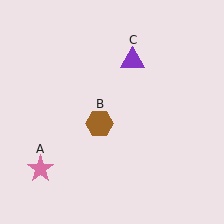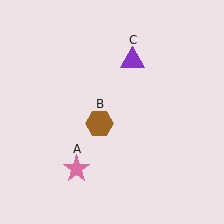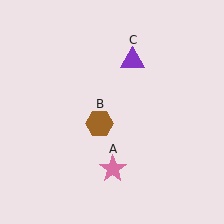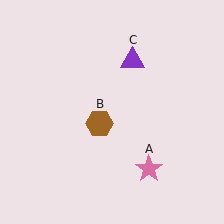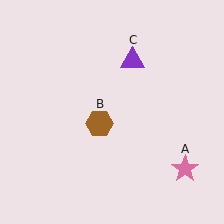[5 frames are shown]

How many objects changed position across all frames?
1 object changed position: pink star (object A).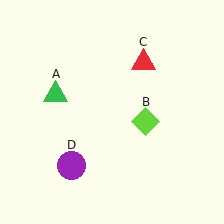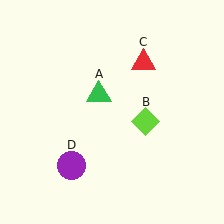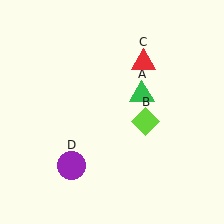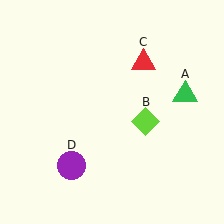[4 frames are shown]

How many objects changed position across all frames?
1 object changed position: green triangle (object A).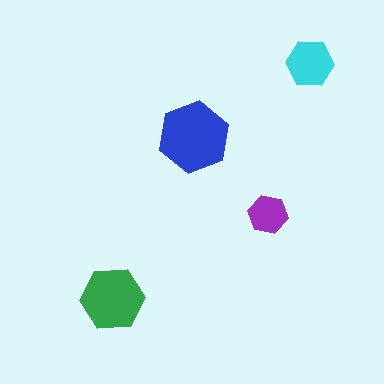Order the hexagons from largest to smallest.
the blue one, the green one, the cyan one, the purple one.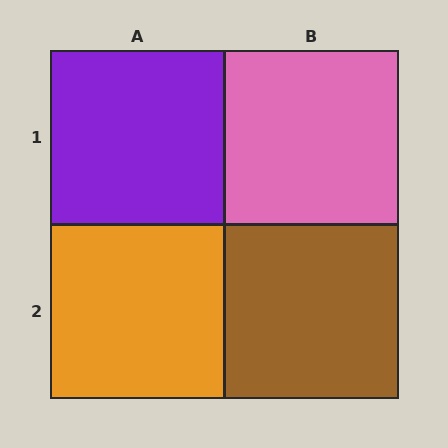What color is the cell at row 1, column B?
Pink.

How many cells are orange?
1 cell is orange.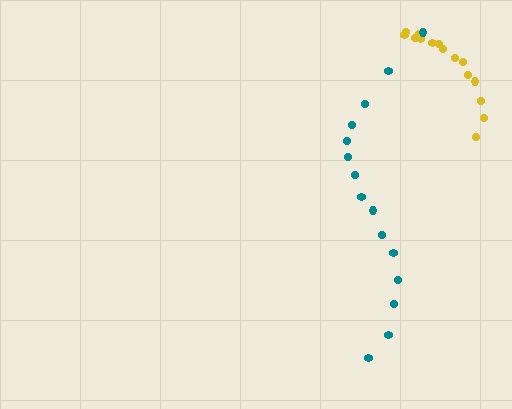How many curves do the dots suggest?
There are 2 distinct paths.